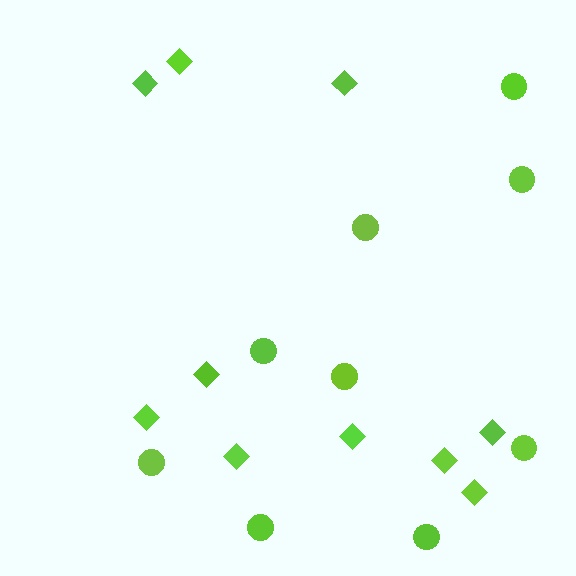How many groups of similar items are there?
There are 2 groups: one group of circles (9) and one group of diamonds (10).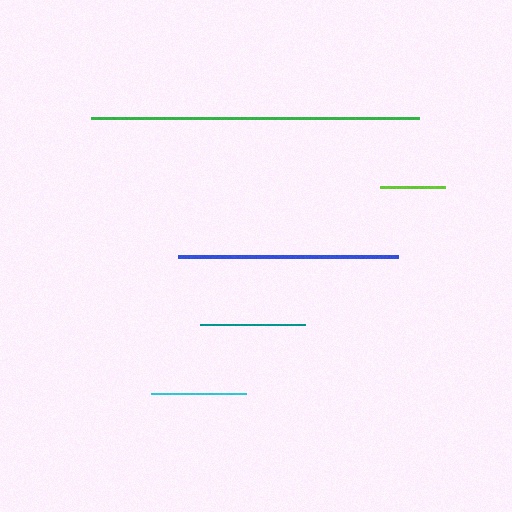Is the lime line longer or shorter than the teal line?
The teal line is longer than the lime line.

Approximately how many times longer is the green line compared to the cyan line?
The green line is approximately 3.4 times the length of the cyan line.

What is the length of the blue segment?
The blue segment is approximately 220 pixels long.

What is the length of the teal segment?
The teal segment is approximately 105 pixels long.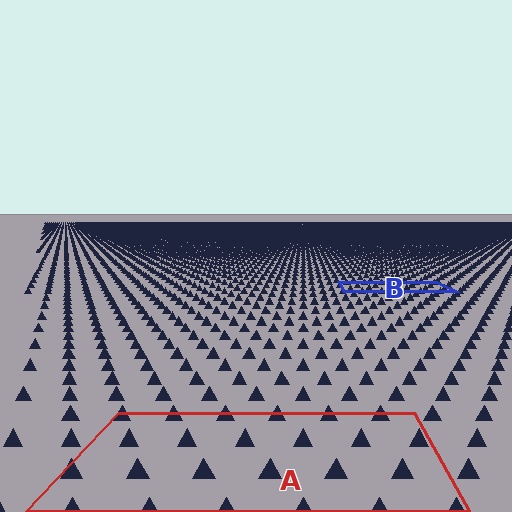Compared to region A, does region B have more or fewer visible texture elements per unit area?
Region B has more texture elements per unit area — they are packed more densely because it is farther away.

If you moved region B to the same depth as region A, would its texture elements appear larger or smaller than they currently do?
They would appear larger. At a closer depth, the same texture elements are projected at a bigger on-screen size.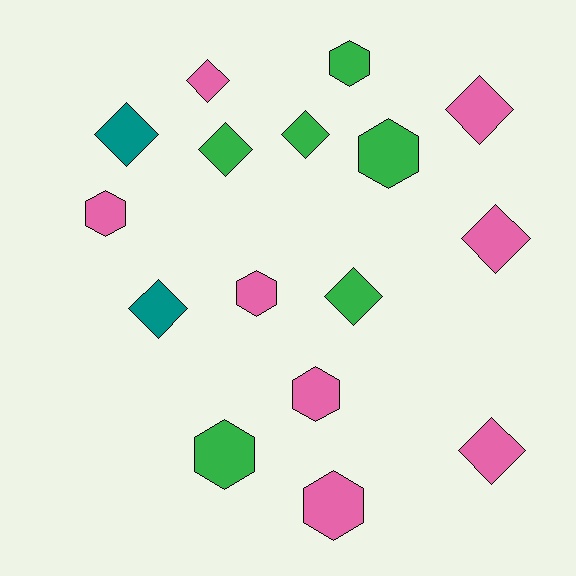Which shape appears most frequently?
Diamond, with 9 objects.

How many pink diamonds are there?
There are 4 pink diamonds.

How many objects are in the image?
There are 16 objects.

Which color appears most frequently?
Pink, with 8 objects.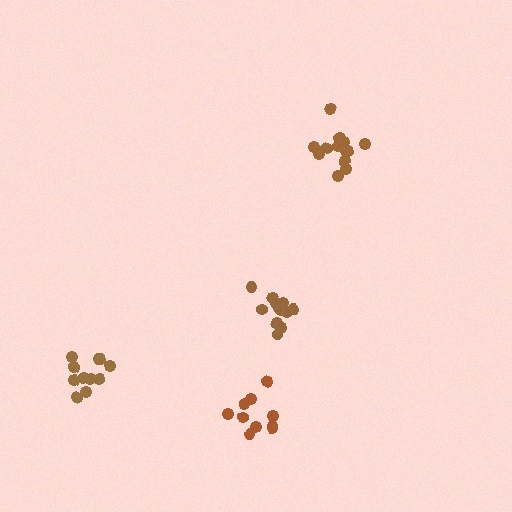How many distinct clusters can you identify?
There are 4 distinct clusters.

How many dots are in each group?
Group 1: 12 dots, Group 2: 15 dots, Group 3: 12 dots, Group 4: 10 dots (49 total).